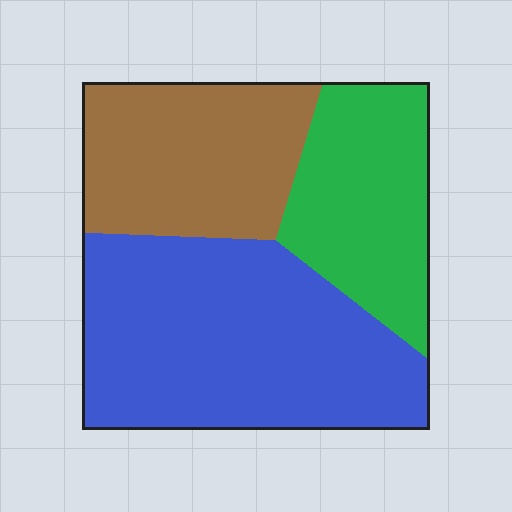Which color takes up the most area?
Blue, at roughly 45%.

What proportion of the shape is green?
Green covers about 25% of the shape.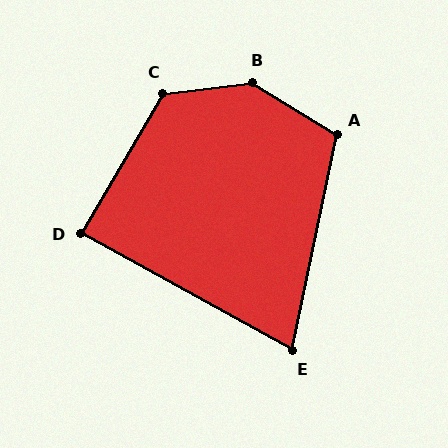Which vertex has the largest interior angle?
B, at approximately 142 degrees.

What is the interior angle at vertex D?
Approximately 88 degrees (approximately right).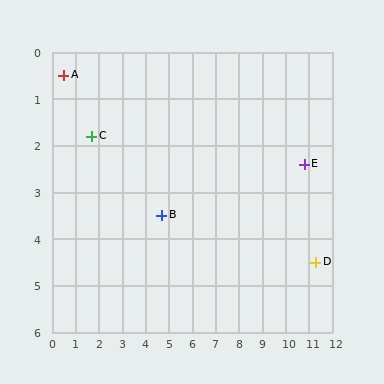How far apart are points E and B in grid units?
Points E and B are about 6.2 grid units apart.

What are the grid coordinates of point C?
Point C is at approximately (1.7, 1.8).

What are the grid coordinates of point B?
Point B is at approximately (4.7, 3.5).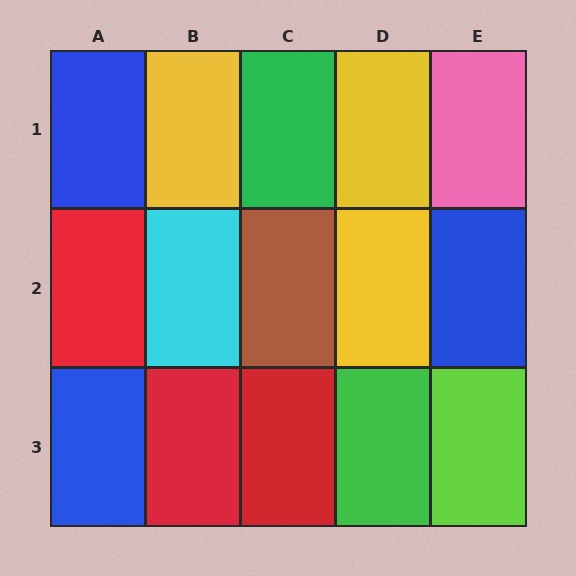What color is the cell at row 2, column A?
Red.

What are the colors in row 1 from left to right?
Blue, yellow, green, yellow, pink.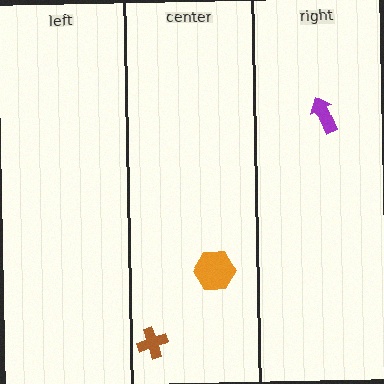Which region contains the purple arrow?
The right region.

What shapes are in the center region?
The brown cross, the orange hexagon.